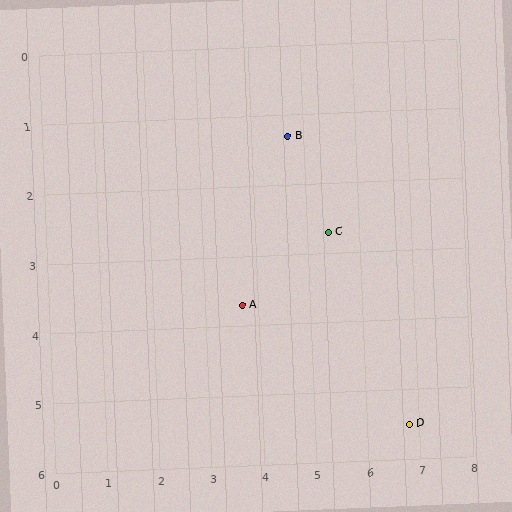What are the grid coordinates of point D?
Point D is at approximately (6.8, 5.5).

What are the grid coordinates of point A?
Point A is at approximately (3.7, 3.7).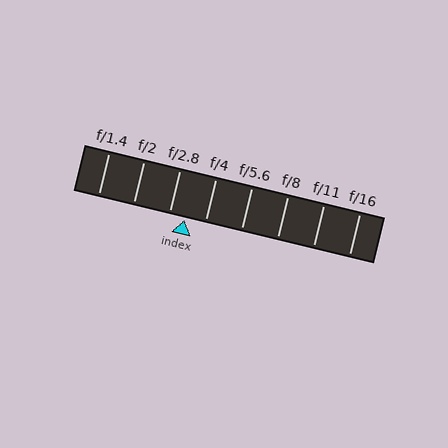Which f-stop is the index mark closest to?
The index mark is closest to f/2.8.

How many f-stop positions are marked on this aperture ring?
There are 8 f-stop positions marked.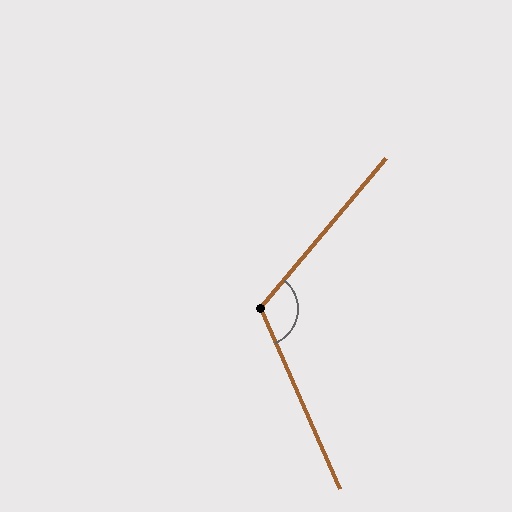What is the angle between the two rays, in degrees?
Approximately 116 degrees.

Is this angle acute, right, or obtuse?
It is obtuse.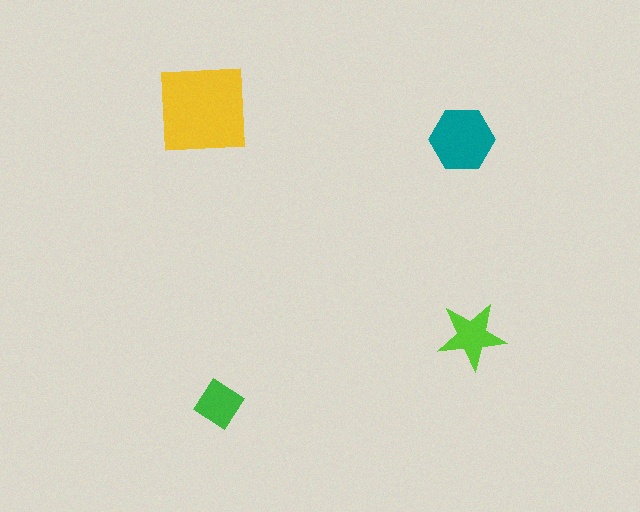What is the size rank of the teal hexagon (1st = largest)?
2nd.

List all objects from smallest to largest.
The green diamond, the lime star, the teal hexagon, the yellow square.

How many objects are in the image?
There are 4 objects in the image.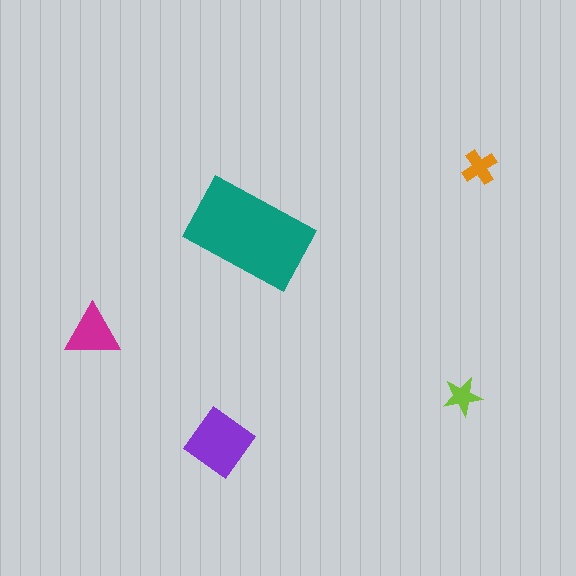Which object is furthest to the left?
The magenta triangle is leftmost.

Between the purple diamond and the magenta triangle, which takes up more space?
The purple diamond.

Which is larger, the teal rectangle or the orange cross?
The teal rectangle.